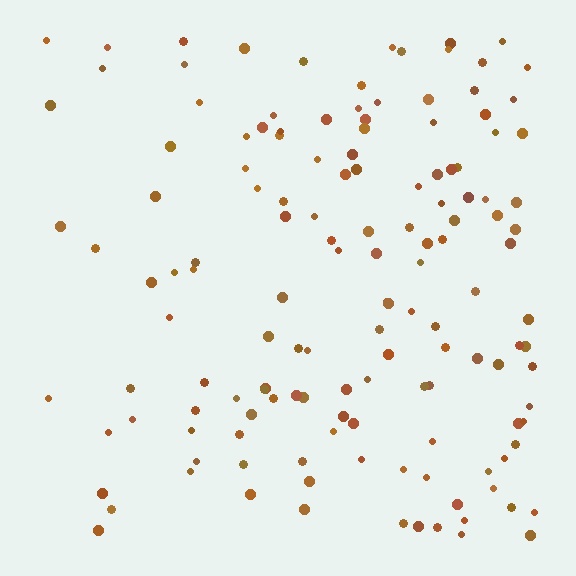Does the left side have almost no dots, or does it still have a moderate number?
Still a moderate number, just noticeably fewer than the right.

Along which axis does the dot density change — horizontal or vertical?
Horizontal.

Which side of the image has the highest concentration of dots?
The right.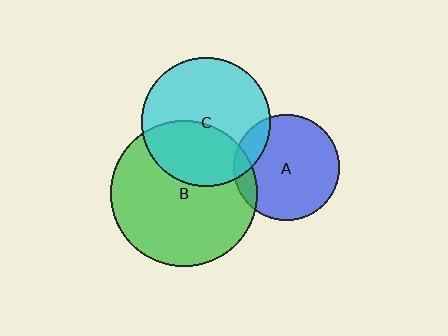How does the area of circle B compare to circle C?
Approximately 1.3 times.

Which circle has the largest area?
Circle B (green).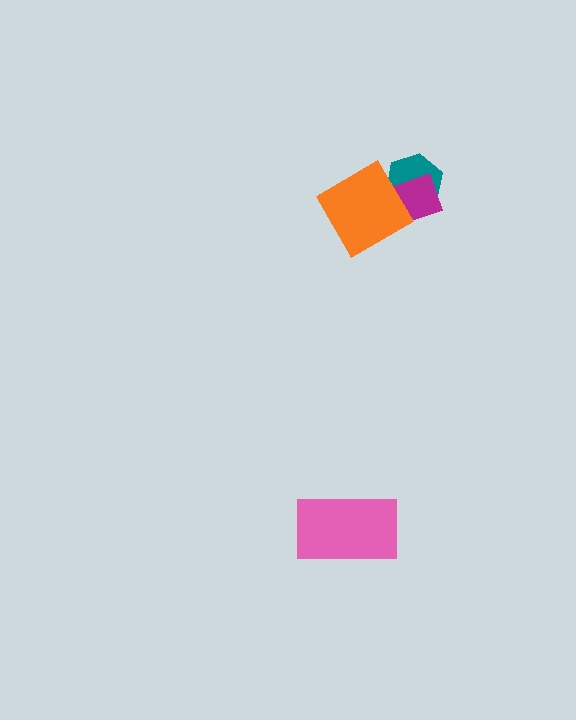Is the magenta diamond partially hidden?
Yes, it is partially covered by another shape.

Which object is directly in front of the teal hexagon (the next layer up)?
The magenta diamond is directly in front of the teal hexagon.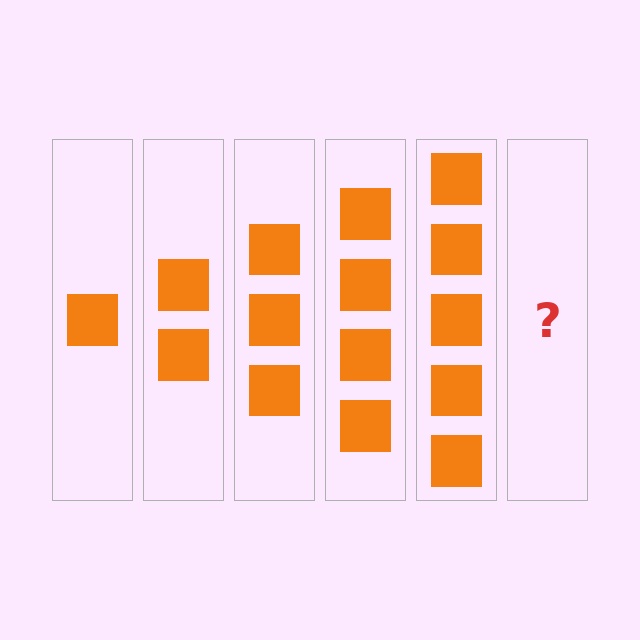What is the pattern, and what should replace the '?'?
The pattern is that each step adds one more square. The '?' should be 6 squares.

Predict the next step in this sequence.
The next step is 6 squares.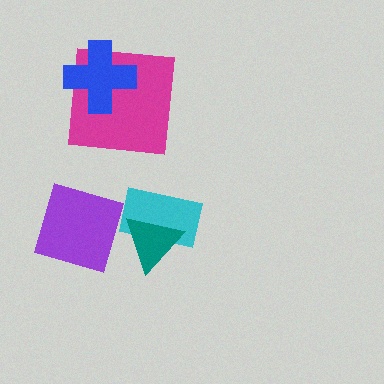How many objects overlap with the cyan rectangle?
1 object overlaps with the cyan rectangle.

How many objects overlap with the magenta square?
1 object overlaps with the magenta square.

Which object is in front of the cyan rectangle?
The teal triangle is in front of the cyan rectangle.